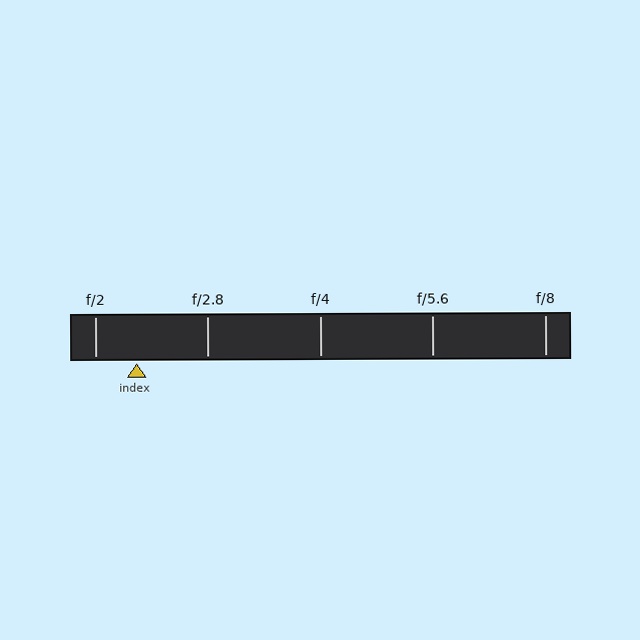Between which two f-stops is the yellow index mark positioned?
The index mark is between f/2 and f/2.8.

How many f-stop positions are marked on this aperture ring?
There are 5 f-stop positions marked.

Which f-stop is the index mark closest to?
The index mark is closest to f/2.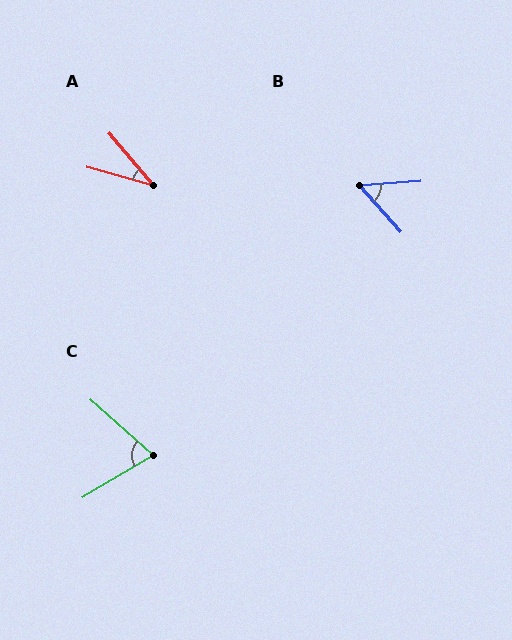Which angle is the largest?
C, at approximately 72 degrees.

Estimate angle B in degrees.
Approximately 53 degrees.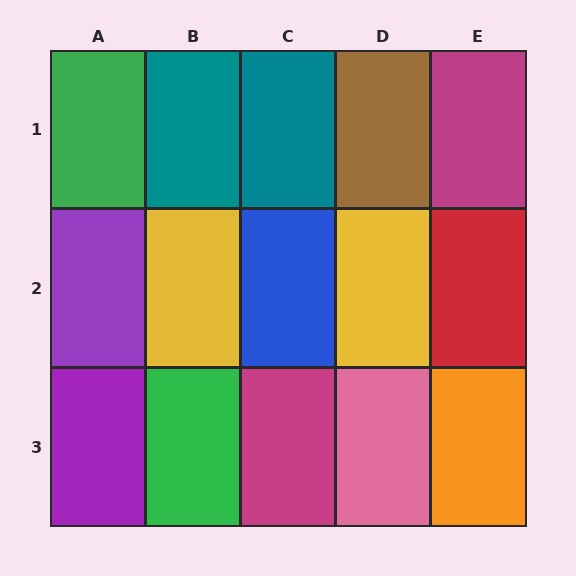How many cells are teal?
2 cells are teal.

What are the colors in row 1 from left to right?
Green, teal, teal, brown, magenta.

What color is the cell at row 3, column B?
Green.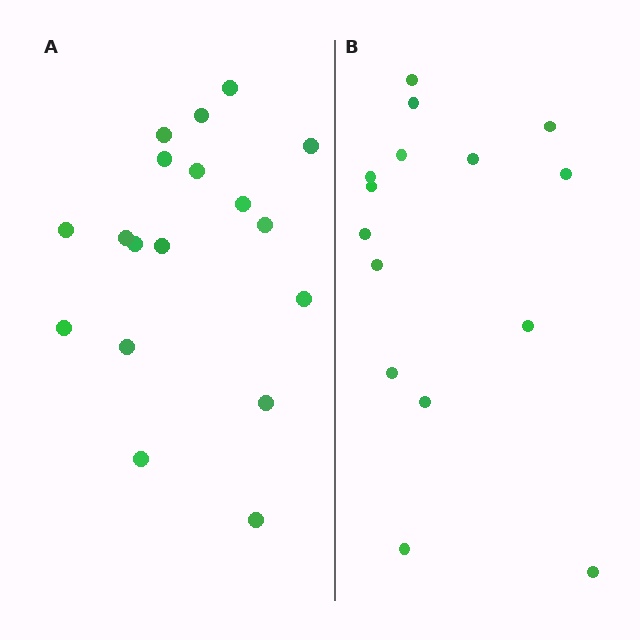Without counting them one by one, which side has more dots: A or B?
Region A (the left region) has more dots.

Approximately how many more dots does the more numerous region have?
Region A has just a few more — roughly 2 or 3 more dots than region B.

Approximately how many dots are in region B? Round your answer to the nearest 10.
About 20 dots. (The exact count is 15, which rounds to 20.)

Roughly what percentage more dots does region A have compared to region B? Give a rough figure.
About 20% more.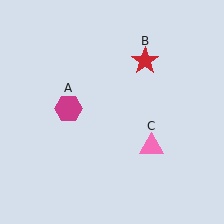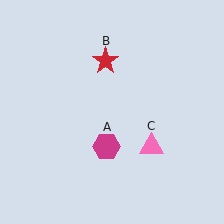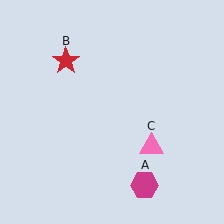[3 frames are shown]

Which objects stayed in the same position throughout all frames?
Pink triangle (object C) remained stationary.